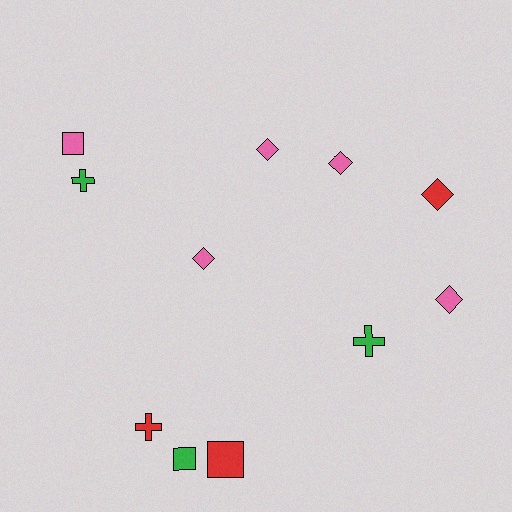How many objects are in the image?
There are 11 objects.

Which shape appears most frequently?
Diamond, with 5 objects.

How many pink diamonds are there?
There are 4 pink diamonds.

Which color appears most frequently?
Pink, with 5 objects.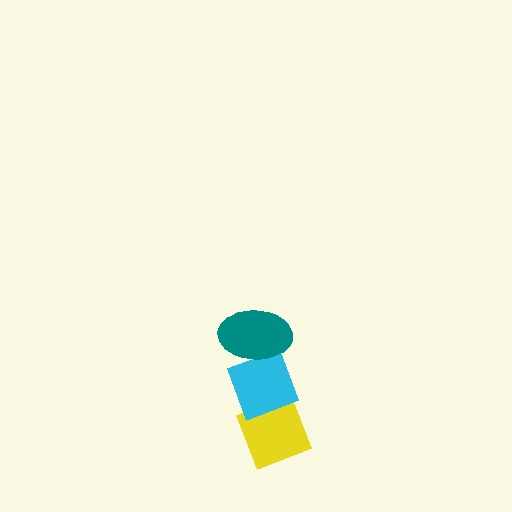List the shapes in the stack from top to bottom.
From top to bottom: the teal ellipse, the cyan diamond, the yellow diamond.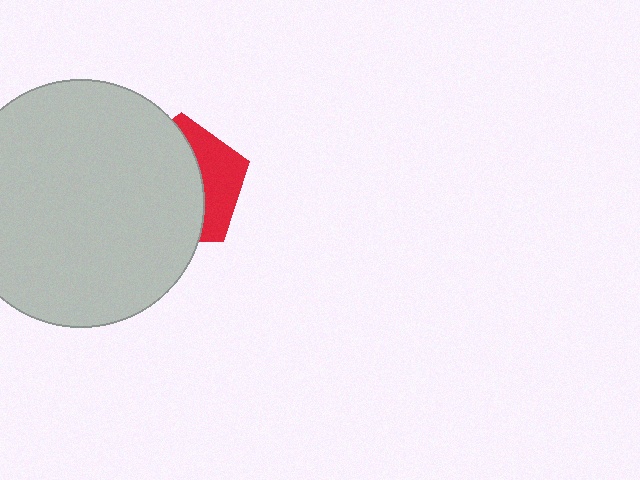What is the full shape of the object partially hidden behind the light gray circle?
The partially hidden object is a red pentagon.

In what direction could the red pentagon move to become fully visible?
The red pentagon could move right. That would shift it out from behind the light gray circle entirely.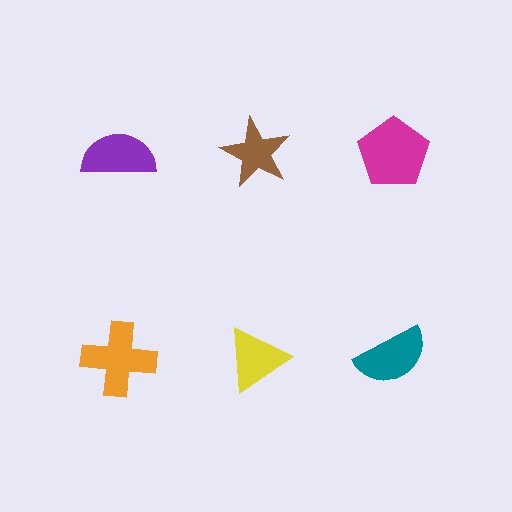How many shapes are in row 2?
3 shapes.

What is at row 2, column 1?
An orange cross.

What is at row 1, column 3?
A magenta pentagon.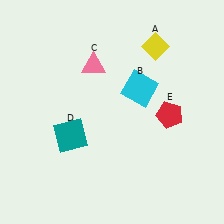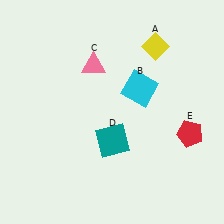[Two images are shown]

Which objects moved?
The objects that moved are: the teal square (D), the red pentagon (E).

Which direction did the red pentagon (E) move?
The red pentagon (E) moved right.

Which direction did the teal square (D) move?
The teal square (D) moved right.